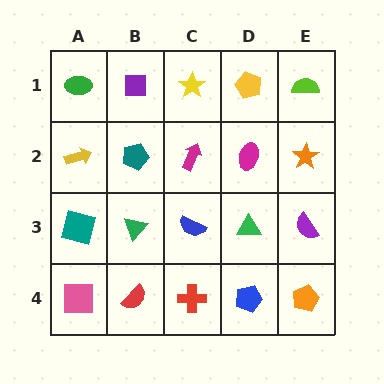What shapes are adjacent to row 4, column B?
A green triangle (row 3, column B), a pink square (row 4, column A), a red cross (row 4, column C).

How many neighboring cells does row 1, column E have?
2.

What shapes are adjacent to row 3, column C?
A magenta arrow (row 2, column C), a red cross (row 4, column C), a green triangle (row 3, column B), a green triangle (row 3, column D).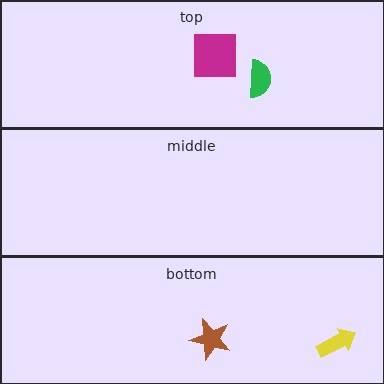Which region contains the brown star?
The bottom region.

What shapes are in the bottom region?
The brown star, the yellow arrow.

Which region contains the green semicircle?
The top region.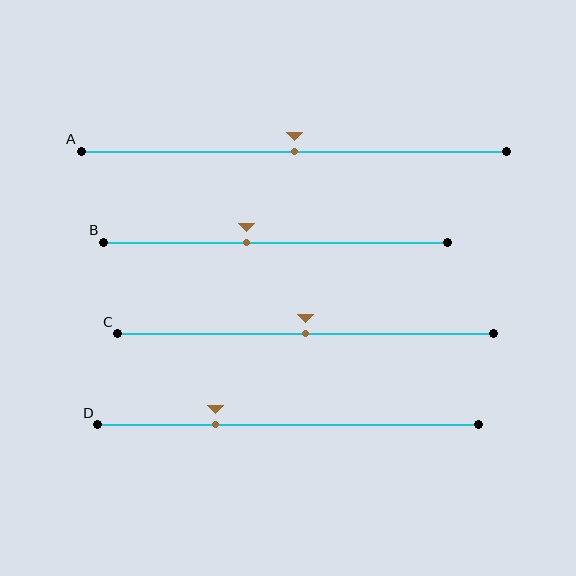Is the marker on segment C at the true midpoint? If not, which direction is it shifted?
Yes, the marker on segment C is at the true midpoint.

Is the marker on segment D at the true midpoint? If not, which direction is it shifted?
No, the marker on segment D is shifted to the left by about 19% of the segment length.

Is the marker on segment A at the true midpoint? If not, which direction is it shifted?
Yes, the marker on segment A is at the true midpoint.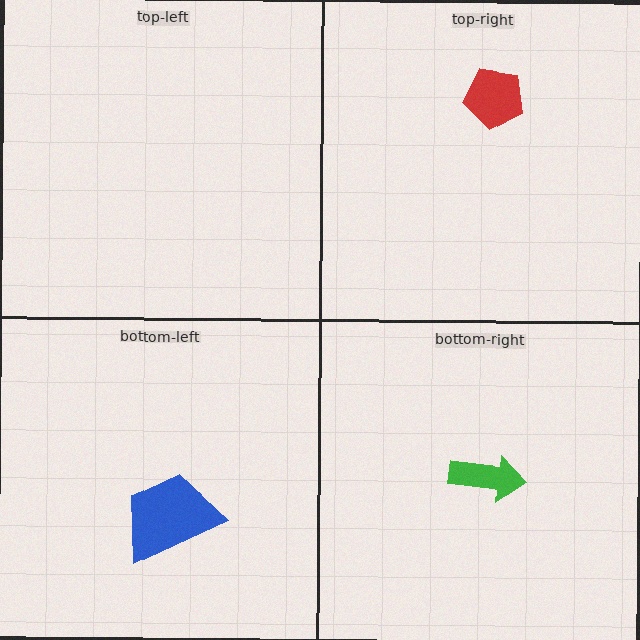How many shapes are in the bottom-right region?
1.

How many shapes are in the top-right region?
1.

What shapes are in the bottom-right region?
The green arrow.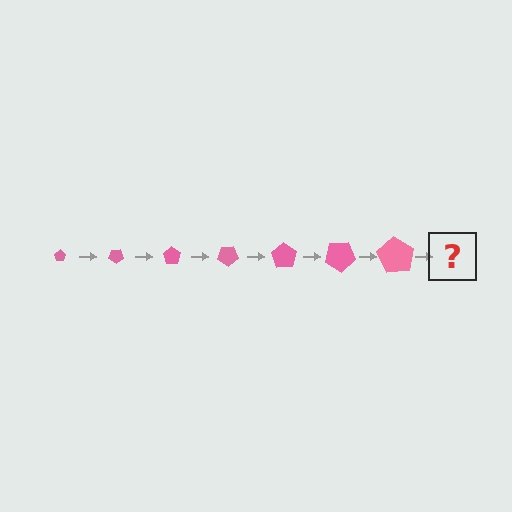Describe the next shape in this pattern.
It should be a pentagon, larger than the previous one and rotated 245 degrees from the start.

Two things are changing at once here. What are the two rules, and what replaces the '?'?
The two rules are that the pentagon grows larger each step and it rotates 35 degrees each step. The '?' should be a pentagon, larger than the previous one and rotated 245 degrees from the start.